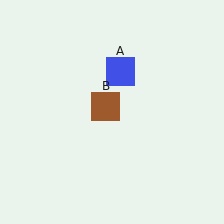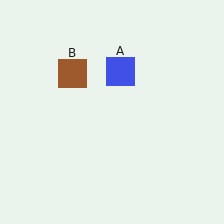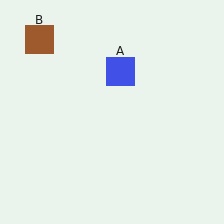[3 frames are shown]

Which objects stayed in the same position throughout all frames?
Blue square (object A) remained stationary.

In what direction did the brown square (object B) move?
The brown square (object B) moved up and to the left.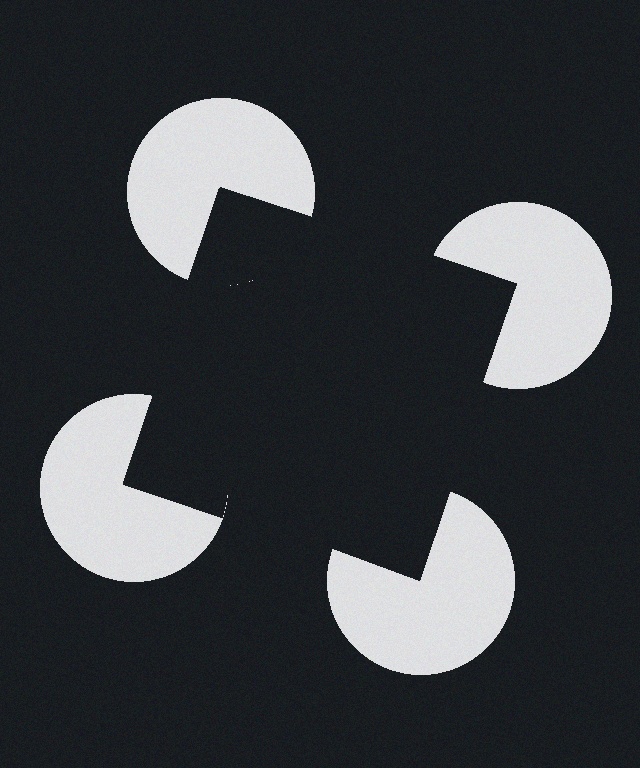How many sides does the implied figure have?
4 sides.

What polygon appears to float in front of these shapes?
An illusory square — its edges are inferred from the aligned wedge cuts in the pac-man discs, not physically drawn.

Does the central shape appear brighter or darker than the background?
It typically appears slightly darker than the background, even though no actual brightness change is drawn.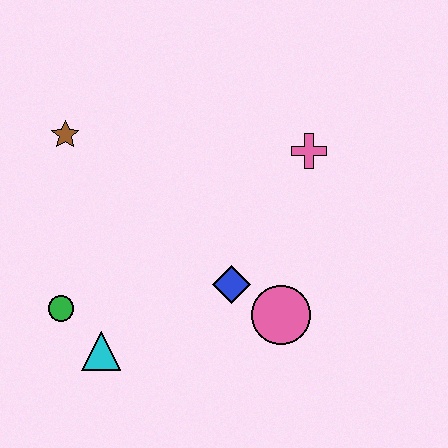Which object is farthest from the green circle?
The pink cross is farthest from the green circle.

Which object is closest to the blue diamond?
The pink circle is closest to the blue diamond.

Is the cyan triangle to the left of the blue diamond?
Yes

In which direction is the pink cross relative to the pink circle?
The pink cross is above the pink circle.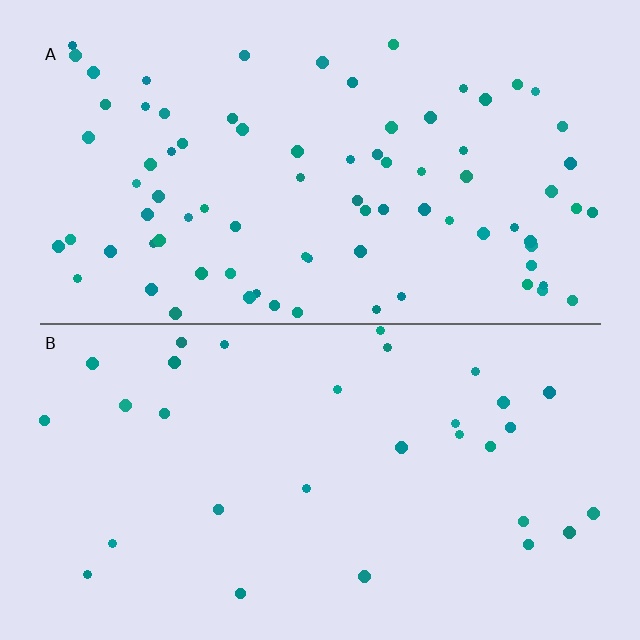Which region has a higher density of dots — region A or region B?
A (the top).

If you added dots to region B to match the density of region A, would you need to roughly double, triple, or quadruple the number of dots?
Approximately triple.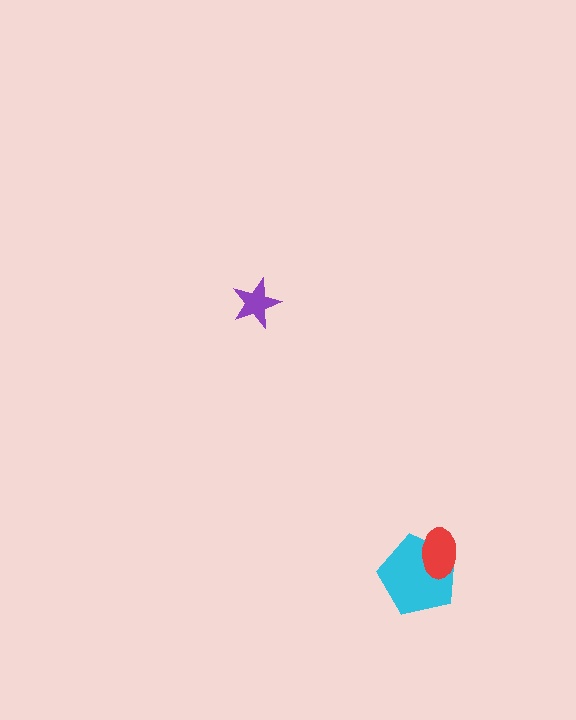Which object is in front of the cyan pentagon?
The red ellipse is in front of the cyan pentagon.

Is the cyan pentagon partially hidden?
Yes, it is partially covered by another shape.